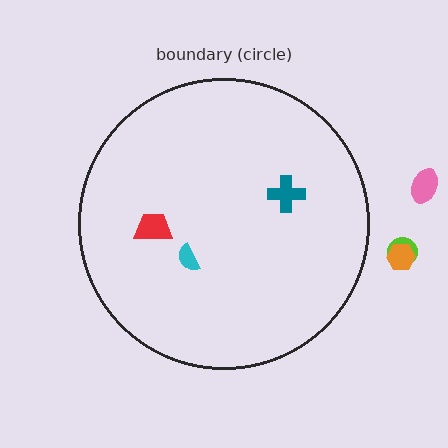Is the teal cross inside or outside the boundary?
Inside.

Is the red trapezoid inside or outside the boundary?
Inside.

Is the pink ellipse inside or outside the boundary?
Outside.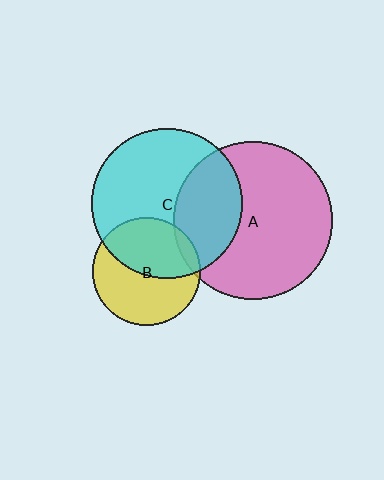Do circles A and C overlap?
Yes.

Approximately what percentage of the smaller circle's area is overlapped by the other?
Approximately 35%.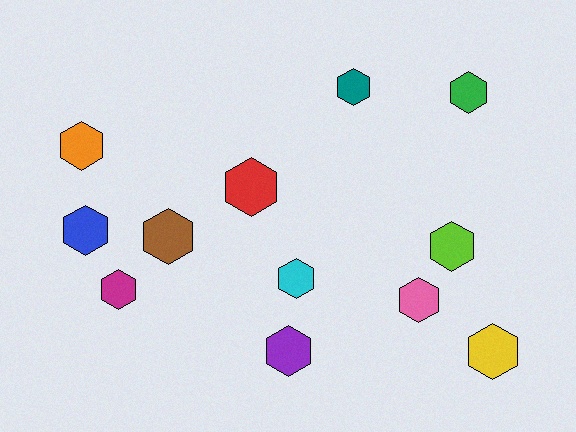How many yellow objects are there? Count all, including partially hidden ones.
There is 1 yellow object.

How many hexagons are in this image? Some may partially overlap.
There are 12 hexagons.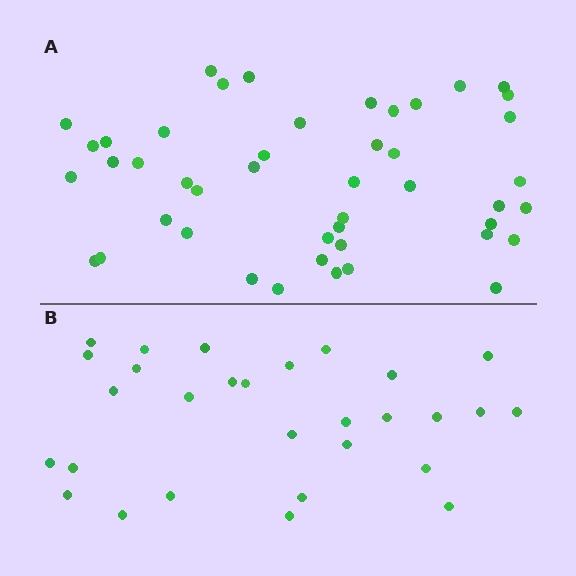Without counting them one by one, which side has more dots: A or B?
Region A (the top region) has more dots.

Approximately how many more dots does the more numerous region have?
Region A has approximately 15 more dots than region B.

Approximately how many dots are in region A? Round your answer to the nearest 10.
About 50 dots. (The exact count is 46, which rounds to 50.)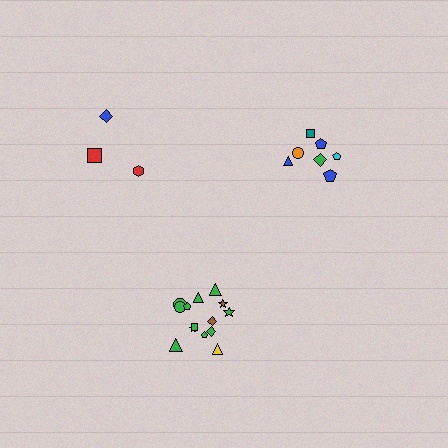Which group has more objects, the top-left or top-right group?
The top-right group.